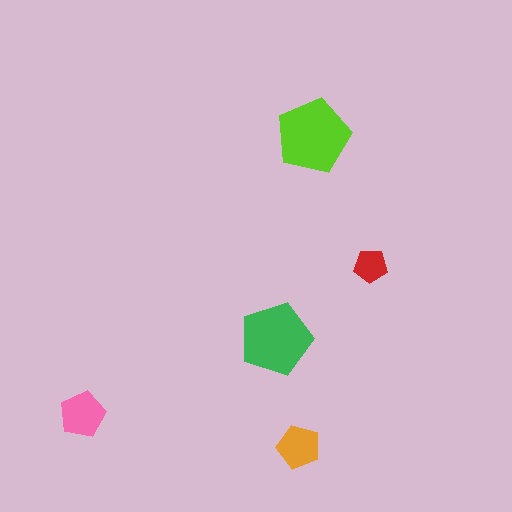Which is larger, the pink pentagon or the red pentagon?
The pink one.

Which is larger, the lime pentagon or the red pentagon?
The lime one.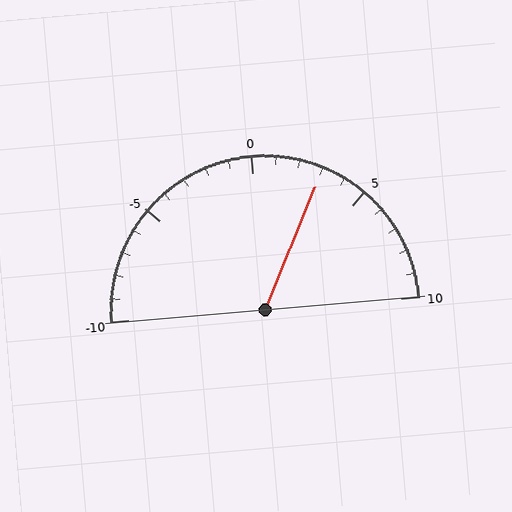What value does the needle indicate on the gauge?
The needle indicates approximately 3.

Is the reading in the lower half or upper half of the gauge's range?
The reading is in the upper half of the range (-10 to 10).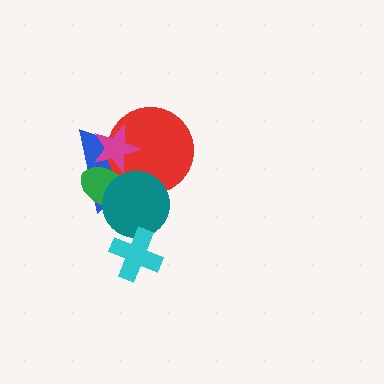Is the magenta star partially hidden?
No, no other shape covers it.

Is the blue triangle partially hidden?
Yes, it is partially covered by another shape.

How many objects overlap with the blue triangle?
4 objects overlap with the blue triangle.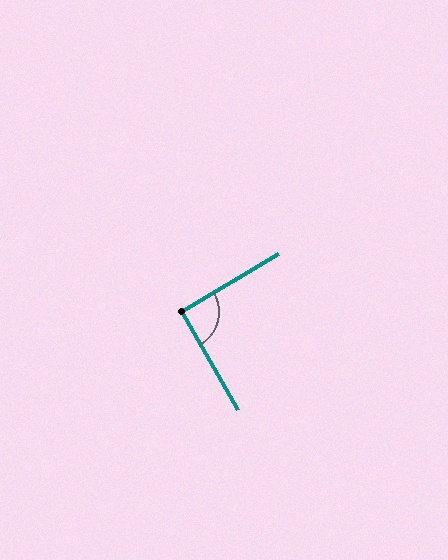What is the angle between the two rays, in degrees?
Approximately 91 degrees.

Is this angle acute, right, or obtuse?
It is approximately a right angle.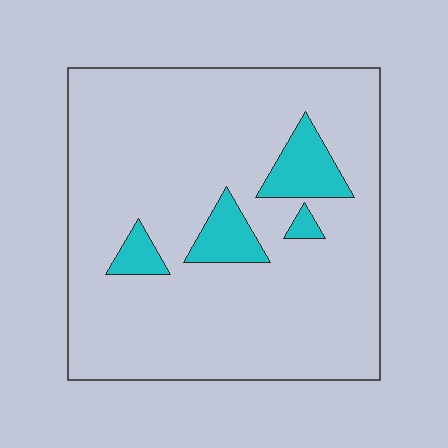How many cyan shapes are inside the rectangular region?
4.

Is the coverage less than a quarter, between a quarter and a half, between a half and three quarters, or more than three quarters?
Less than a quarter.